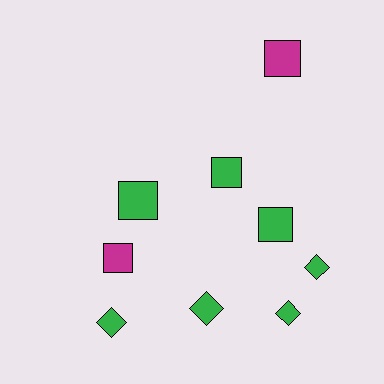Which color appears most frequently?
Green, with 7 objects.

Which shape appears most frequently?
Square, with 5 objects.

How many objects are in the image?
There are 9 objects.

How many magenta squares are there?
There are 2 magenta squares.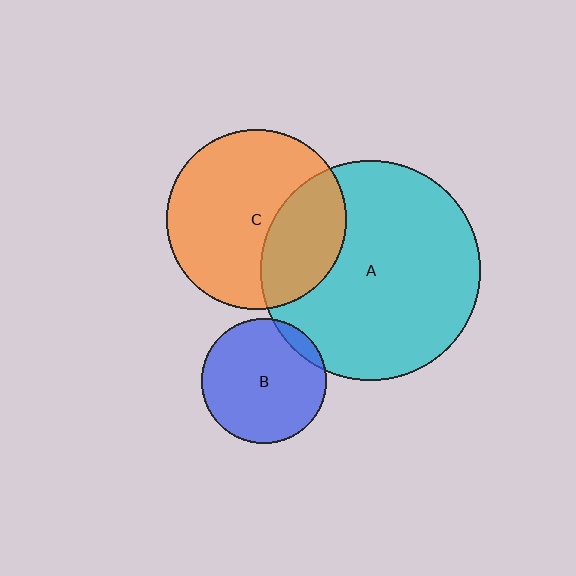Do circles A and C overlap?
Yes.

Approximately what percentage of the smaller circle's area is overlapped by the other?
Approximately 30%.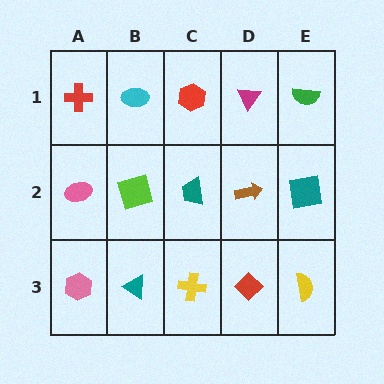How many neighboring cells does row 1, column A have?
2.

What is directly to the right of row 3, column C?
A red diamond.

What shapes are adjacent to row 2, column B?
A cyan ellipse (row 1, column B), a teal triangle (row 3, column B), a pink ellipse (row 2, column A), a teal trapezoid (row 2, column C).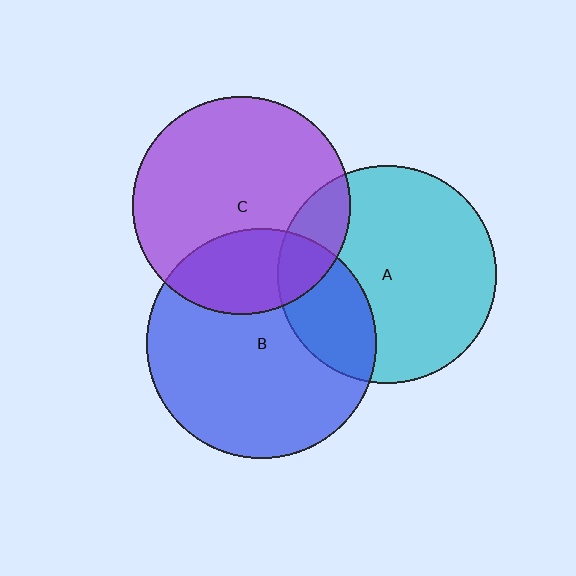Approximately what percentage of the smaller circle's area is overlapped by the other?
Approximately 15%.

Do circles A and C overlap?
Yes.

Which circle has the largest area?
Circle B (blue).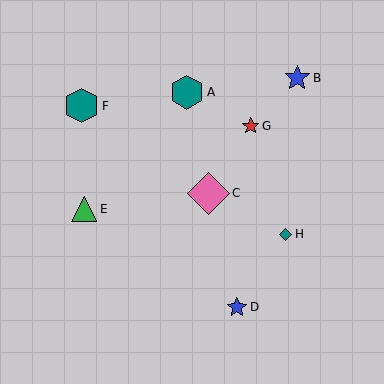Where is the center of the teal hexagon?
The center of the teal hexagon is at (187, 92).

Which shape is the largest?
The pink diamond (labeled C) is the largest.